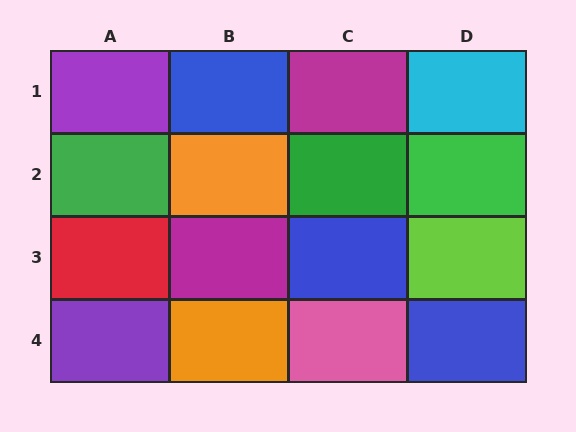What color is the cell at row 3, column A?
Red.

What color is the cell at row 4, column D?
Blue.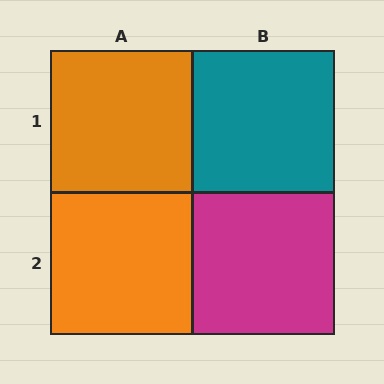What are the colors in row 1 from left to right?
Orange, teal.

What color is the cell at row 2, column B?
Magenta.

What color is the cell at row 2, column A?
Orange.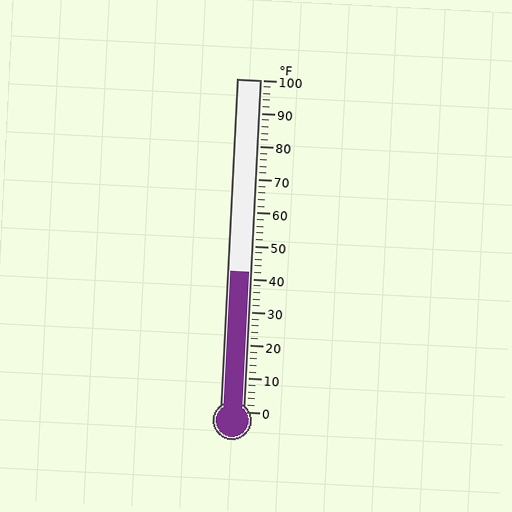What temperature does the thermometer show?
The thermometer shows approximately 42°F.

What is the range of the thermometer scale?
The thermometer scale ranges from 0°F to 100°F.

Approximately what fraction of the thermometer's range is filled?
The thermometer is filled to approximately 40% of its range.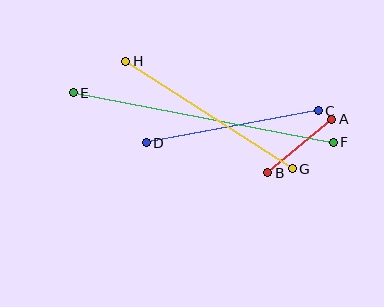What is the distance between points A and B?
The distance is approximately 83 pixels.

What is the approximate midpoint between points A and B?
The midpoint is at approximately (300, 146) pixels.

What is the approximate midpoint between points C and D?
The midpoint is at approximately (232, 127) pixels.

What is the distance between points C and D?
The distance is approximately 175 pixels.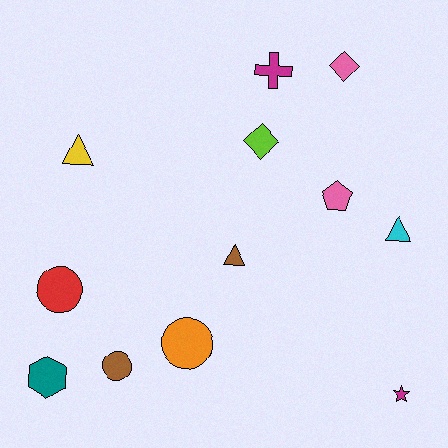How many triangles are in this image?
There are 3 triangles.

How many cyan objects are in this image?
There is 1 cyan object.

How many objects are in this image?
There are 12 objects.